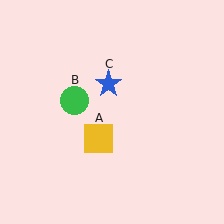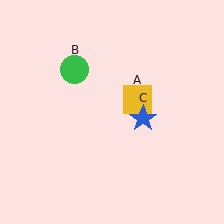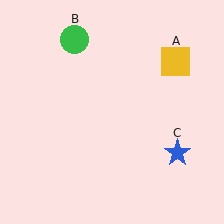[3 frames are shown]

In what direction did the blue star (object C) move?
The blue star (object C) moved down and to the right.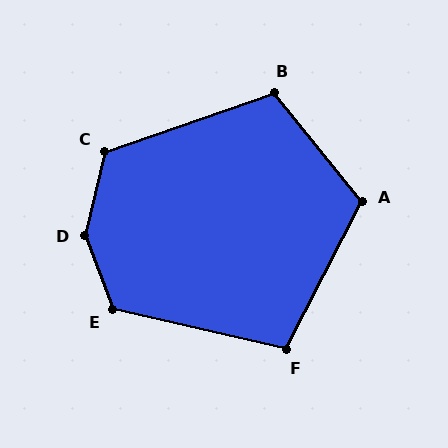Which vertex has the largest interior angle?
D, at approximately 146 degrees.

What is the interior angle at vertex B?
Approximately 110 degrees (obtuse).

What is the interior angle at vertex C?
Approximately 122 degrees (obtuse).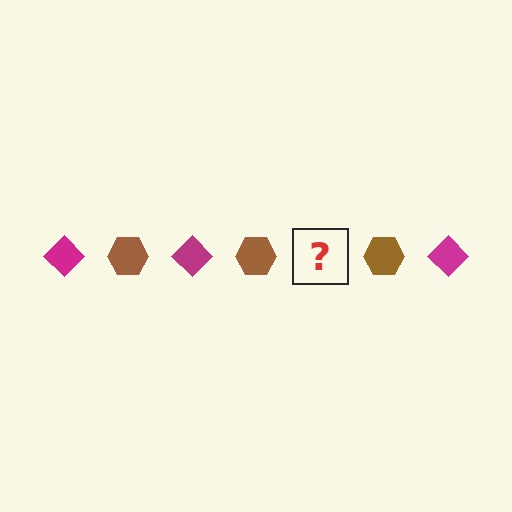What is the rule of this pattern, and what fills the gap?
The rule is that the pattern alternates between magenta diamond and brown hexagon. The gap should be filled with a magenta diamond.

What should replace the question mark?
The question mark should be replaced with a magenta diamond.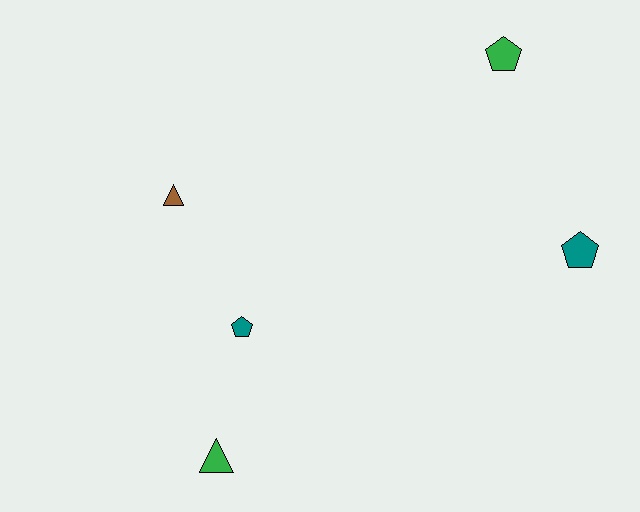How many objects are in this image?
There are 5 objects.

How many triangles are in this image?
There are 2 triangles.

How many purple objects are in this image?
There are no purple objects.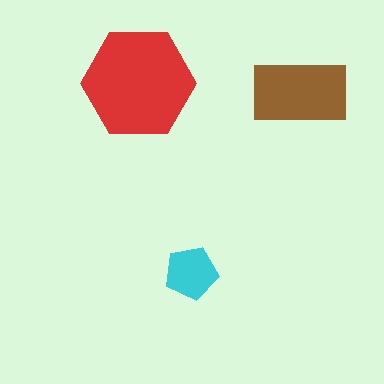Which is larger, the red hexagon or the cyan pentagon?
The red hexagon.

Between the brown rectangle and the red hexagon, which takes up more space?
The red hexagon.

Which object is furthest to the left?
The red hexagon is leftmost.